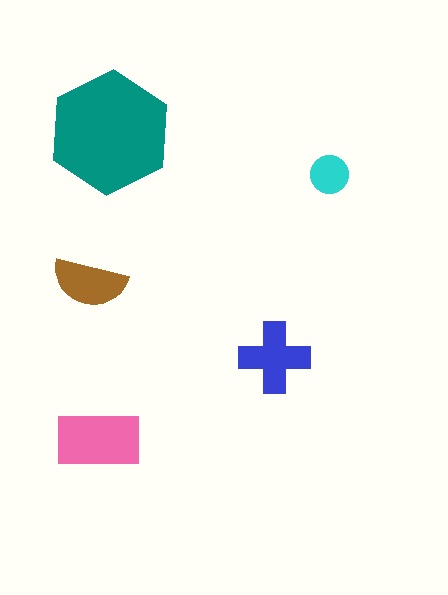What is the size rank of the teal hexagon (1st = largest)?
1st.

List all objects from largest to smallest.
The teal hexagon, the pink rectangle, the blue cross, the brown semicircle, the cyan circle.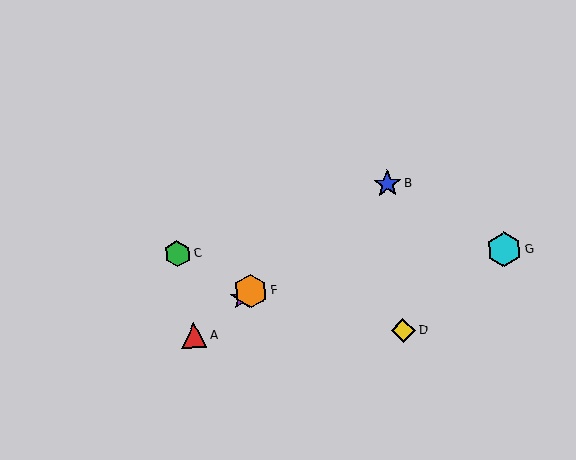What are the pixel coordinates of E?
Object E is at (242, 298).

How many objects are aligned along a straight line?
4 objects (A, B, E, F) are aligned along a straight line.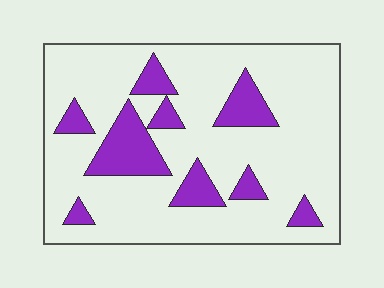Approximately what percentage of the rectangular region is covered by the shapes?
Approximately 20%.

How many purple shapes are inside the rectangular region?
9.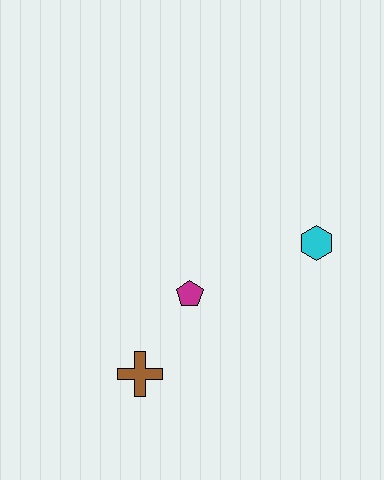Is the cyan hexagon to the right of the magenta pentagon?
Yes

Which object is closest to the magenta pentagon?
The brown cross is closest to the magenta pentagon.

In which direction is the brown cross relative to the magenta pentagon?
The brown cross is below the magenta pentagon.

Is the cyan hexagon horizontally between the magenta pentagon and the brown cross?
No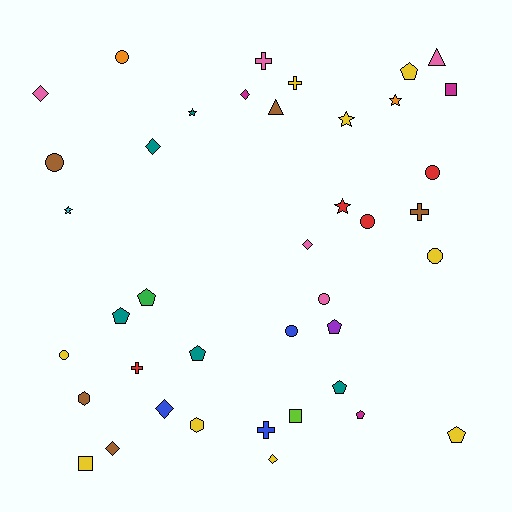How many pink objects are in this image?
There are 5 pink objects.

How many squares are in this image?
There are 3 squares.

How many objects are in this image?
There are 40 objects.